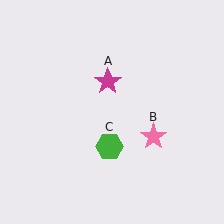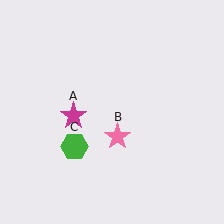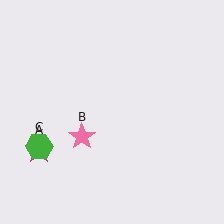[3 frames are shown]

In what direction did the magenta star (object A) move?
The magenta star (object A) moved down and to the left.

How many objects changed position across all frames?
3 objects changed position: magenta star (object A), pink star (object B), green hexagon (object C).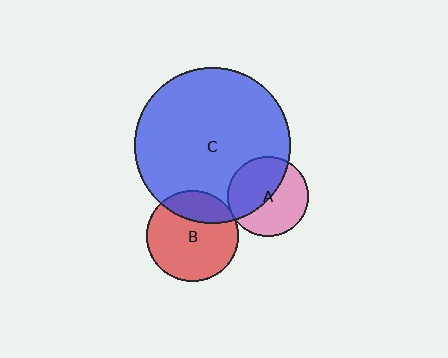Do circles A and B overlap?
Yes.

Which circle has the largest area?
Circle C (blue).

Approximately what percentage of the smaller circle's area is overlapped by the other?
Approximately 5%.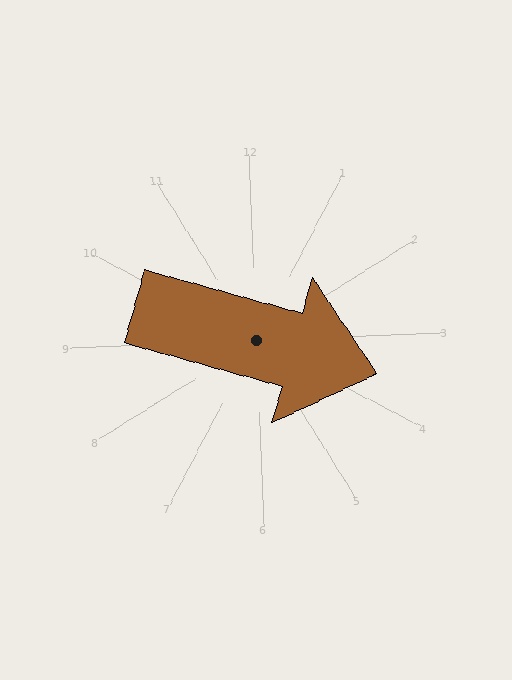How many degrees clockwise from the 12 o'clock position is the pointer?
Approximately 108 degrees.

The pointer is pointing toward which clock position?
Roughly 4 o'clock.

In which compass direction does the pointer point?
East.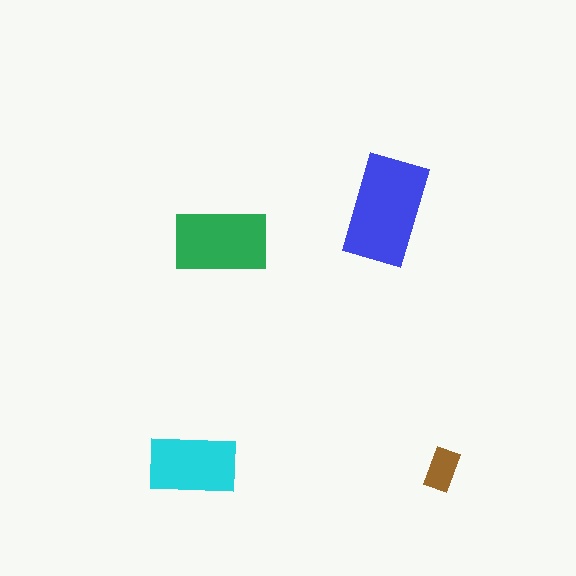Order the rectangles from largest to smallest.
the blue one, the green one, the cyan one, the brown one.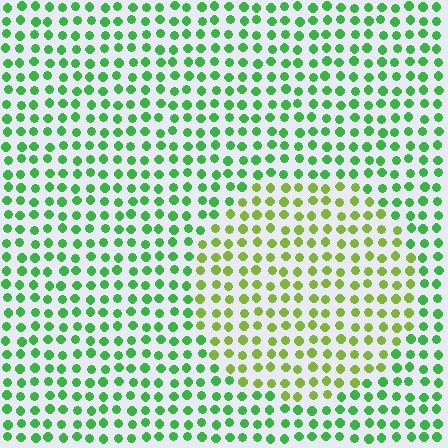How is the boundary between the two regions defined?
The boundary is defined purely by a slight shift in hue (about 39 degrees). Spacing, size, and orientation are identical on both sides.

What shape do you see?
I see a circle.